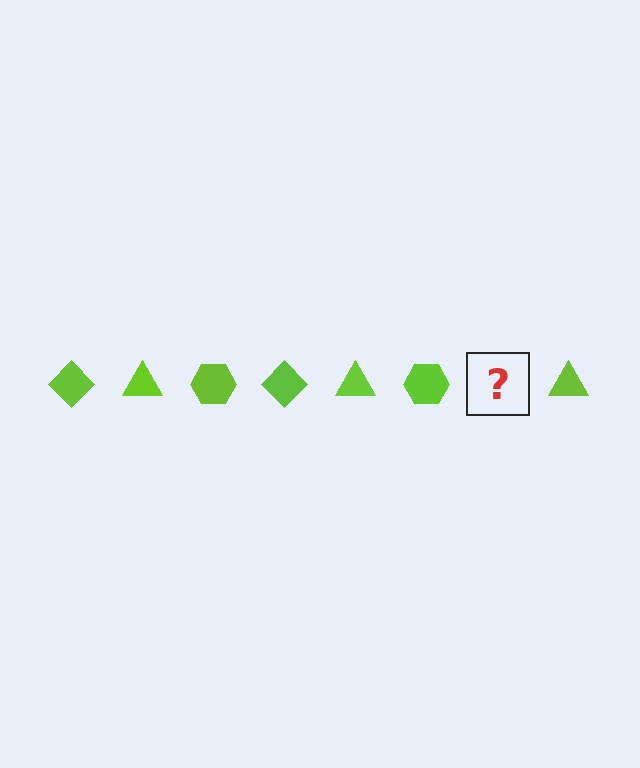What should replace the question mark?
The question mark should be replaced with a lime diamond.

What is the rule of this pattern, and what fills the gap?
The rule is that the pattern cycles through diamond, triangle, hexagon shapes in lime. The gap should be filled with a lime diamond.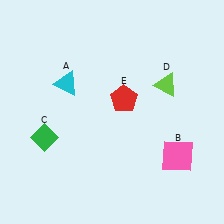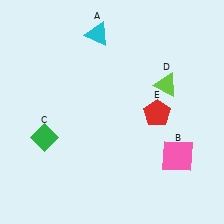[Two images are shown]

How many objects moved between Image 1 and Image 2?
2 objects moved between the two images.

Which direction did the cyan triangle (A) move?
The cyan triangle (A) moved up.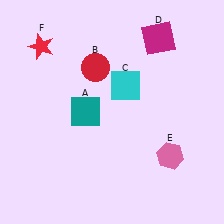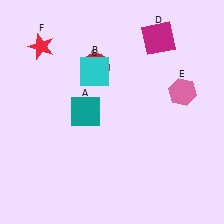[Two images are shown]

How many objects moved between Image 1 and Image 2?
2 objects moved between the two images.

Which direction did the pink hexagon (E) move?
The pink hexagon (E) moved up.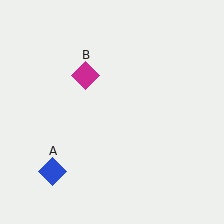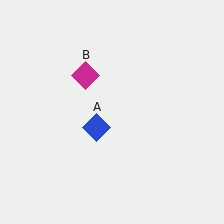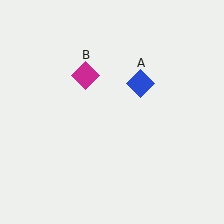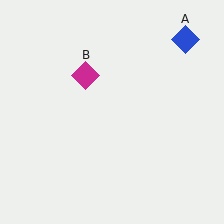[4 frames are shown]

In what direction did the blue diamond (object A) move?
The blue diamond (object A) moved up and to the right.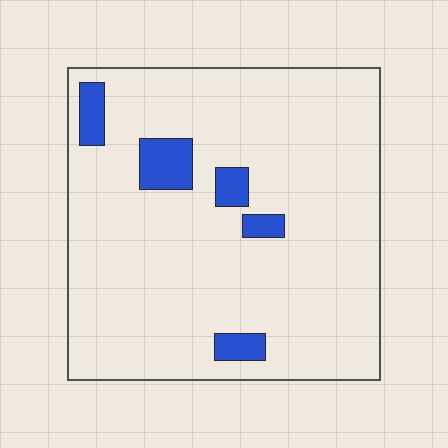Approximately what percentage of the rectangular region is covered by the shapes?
Approximately 10%.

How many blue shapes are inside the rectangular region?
5.